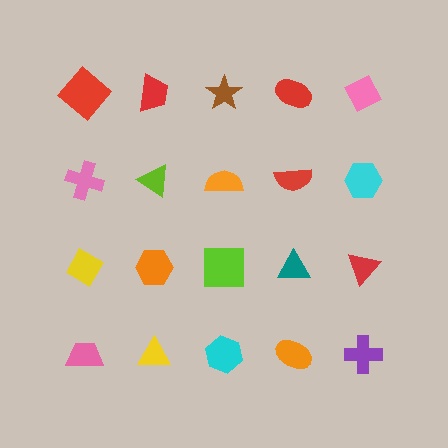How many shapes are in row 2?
5 shapes.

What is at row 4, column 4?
An orange ellipse.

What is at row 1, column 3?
A brown star.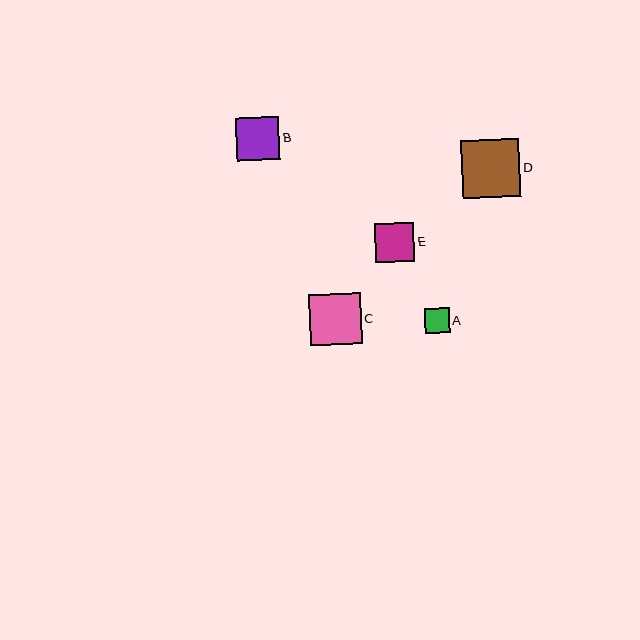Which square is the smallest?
Square A is the smallest with a size of approximately 25 pixels.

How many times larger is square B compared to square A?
Square B is approximately 1.7 times the size of square A.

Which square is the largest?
Square D is the largest with a size of approximately 58 pixels.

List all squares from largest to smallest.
From largest to smallest: D, C, B, E, A.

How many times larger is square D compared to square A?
Square D is approximately 2.3 times the size of square A.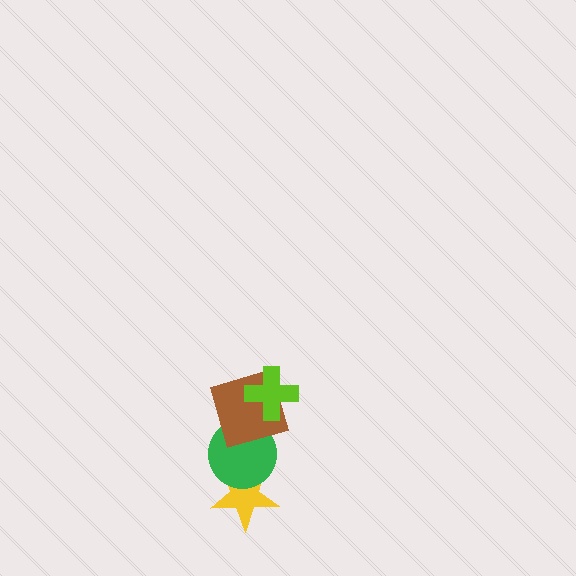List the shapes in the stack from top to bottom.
From top to bottom: the lime cross, the brown square, the green circle, the yellow star.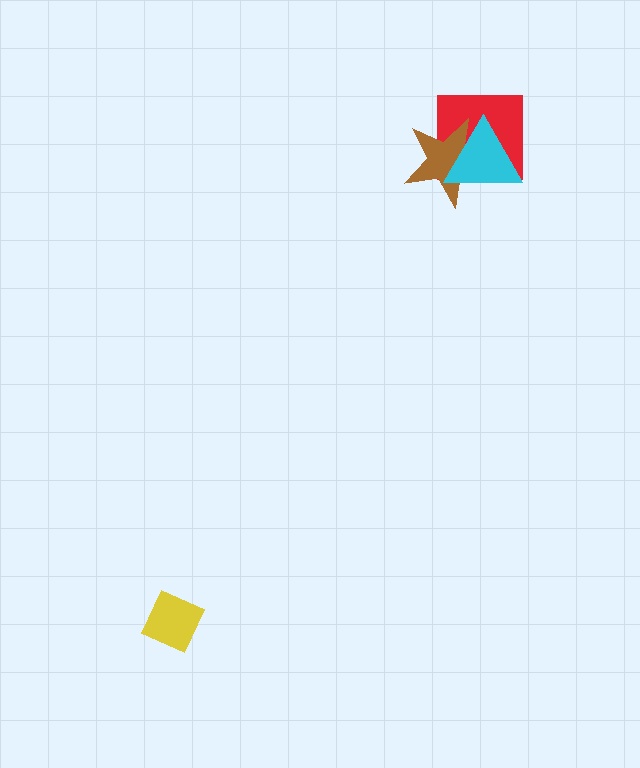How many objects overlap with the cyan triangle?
2 objects overlap with the cyan triangle.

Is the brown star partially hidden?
Yes, it is partially covered by another shape.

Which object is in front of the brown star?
The cyan triangle is in front of the brown star.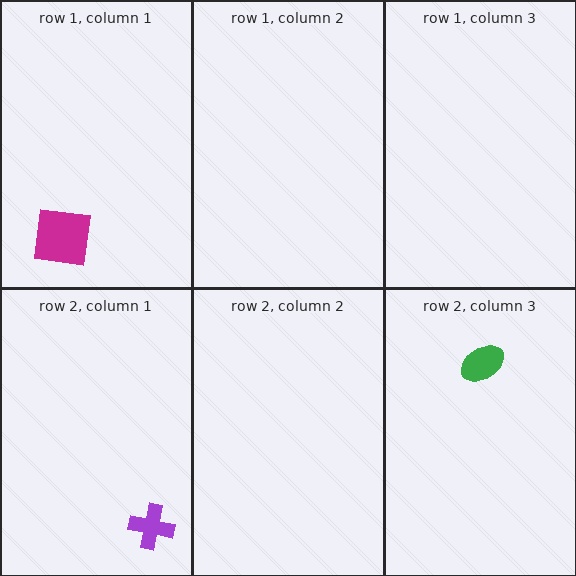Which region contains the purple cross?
The row 2, column 1 region.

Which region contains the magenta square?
The row 1, column 1 region.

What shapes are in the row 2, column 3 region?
The green ellipse.